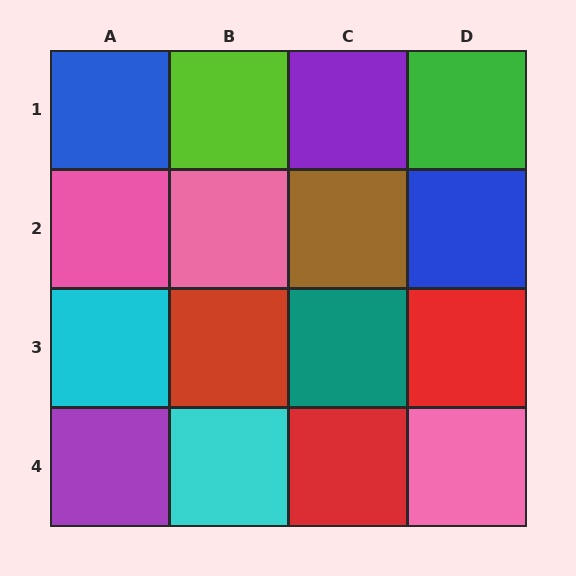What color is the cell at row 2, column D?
Blue.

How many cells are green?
1 cell is green.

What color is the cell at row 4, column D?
Pink.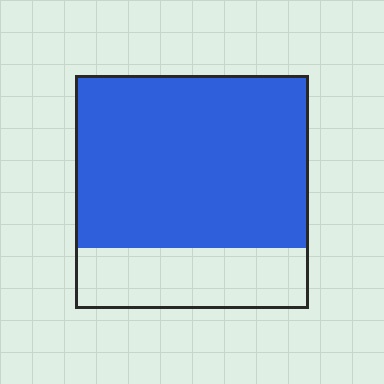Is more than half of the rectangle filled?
Yes.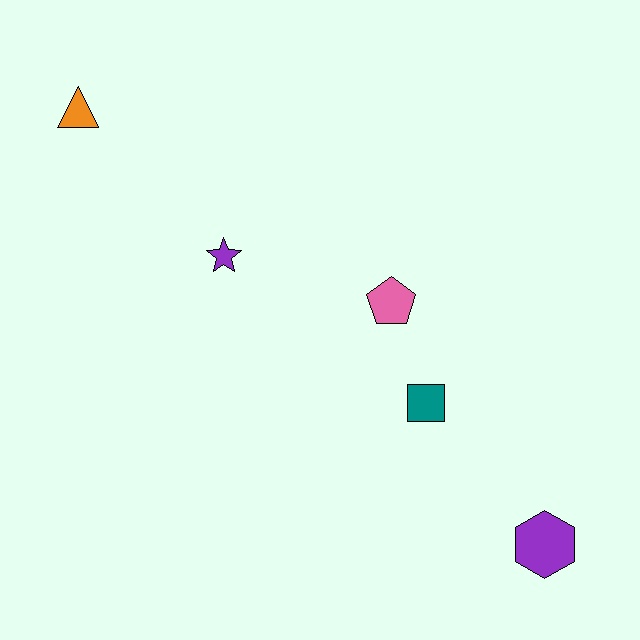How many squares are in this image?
There is 1 square.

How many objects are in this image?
There are 5 objects.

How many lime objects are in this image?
There are no lime objects.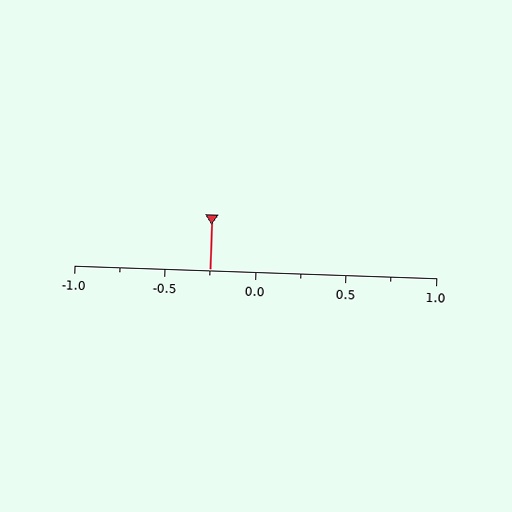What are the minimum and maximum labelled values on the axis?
The axis runs from -1.0 to 1.0.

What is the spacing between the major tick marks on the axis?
The major ticks are spaced 0.5 apart.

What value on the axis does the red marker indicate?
The marker indicates approximately -0.25.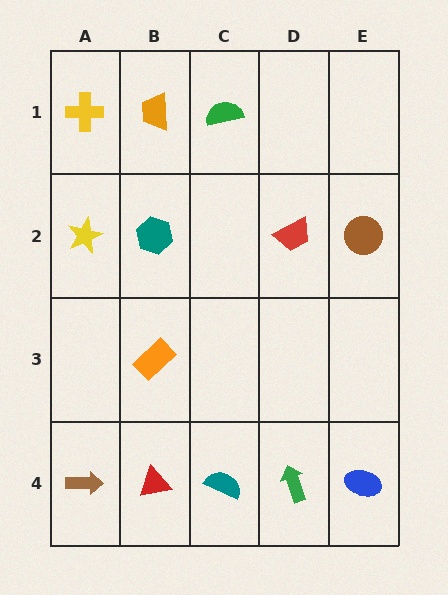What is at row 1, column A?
A yellow cross.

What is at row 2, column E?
A brown circle.